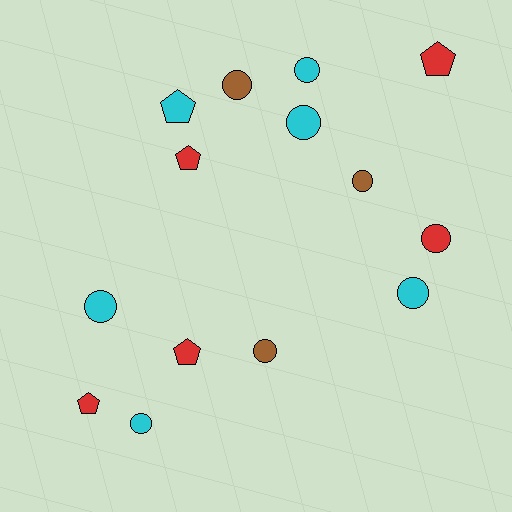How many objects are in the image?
There are 14 objects.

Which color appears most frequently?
Cyan, with 6 objects.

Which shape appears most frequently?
Circle, with 9 objects.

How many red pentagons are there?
There are 4 red pentagons.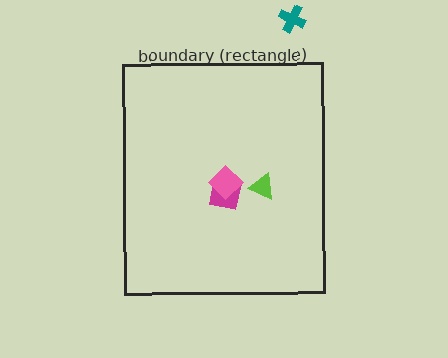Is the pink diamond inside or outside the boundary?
Inside.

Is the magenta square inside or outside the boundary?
Inside.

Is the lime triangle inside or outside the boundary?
Inside.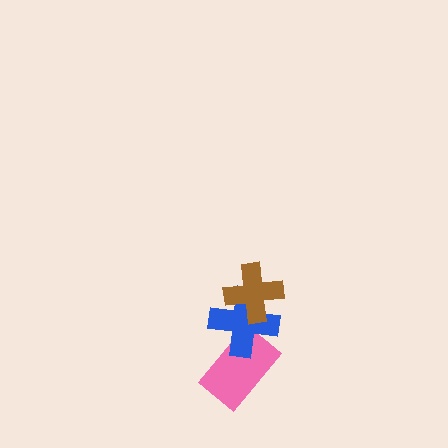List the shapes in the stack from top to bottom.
From top to bottom: the brown cross, the blue cross, the pink rectangle.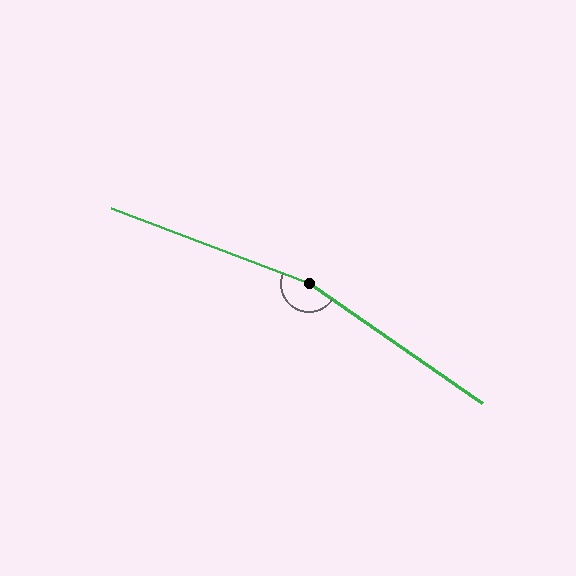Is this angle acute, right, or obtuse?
It is obtuse.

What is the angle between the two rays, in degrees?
Approximately 166 degrees.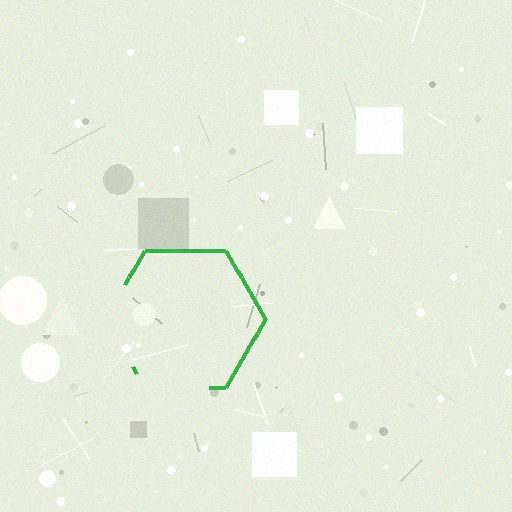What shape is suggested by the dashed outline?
The dashed outline suggests a hexagon.